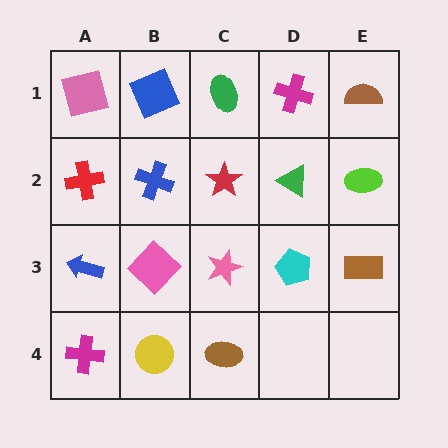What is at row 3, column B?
A pink diamond.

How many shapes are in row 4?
3 shapes.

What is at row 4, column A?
A magenta cross.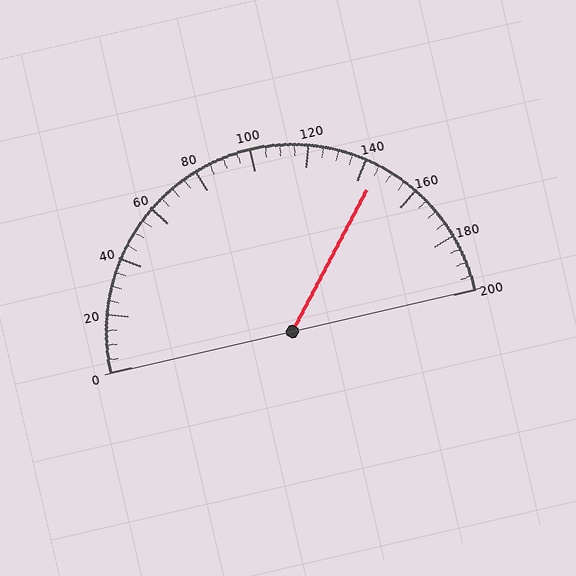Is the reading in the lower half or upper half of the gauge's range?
The reading is in the upper half of the range (0 to 200).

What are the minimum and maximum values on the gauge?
The gauge ranges from 0 to 200.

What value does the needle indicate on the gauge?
The needle indicates approximately 145.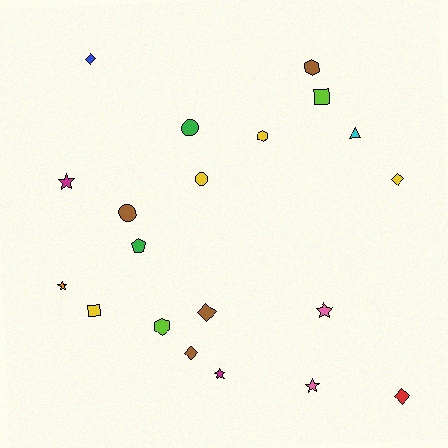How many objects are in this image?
There are 20 objects.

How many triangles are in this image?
There is 1 triangle.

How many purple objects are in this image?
There are no purple objects.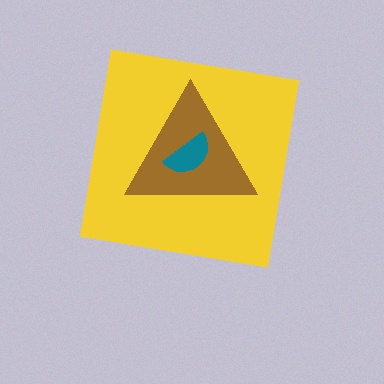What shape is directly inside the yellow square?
The brown triangle.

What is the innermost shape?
The teal semicircle.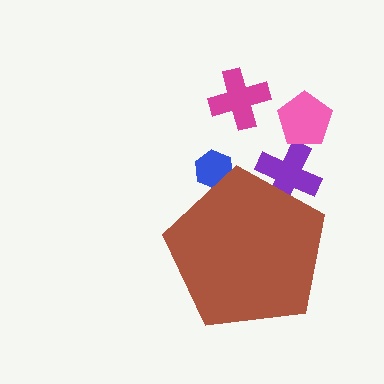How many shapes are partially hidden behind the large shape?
2 shapes are partially hidden.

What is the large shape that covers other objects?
A brown pentagon.